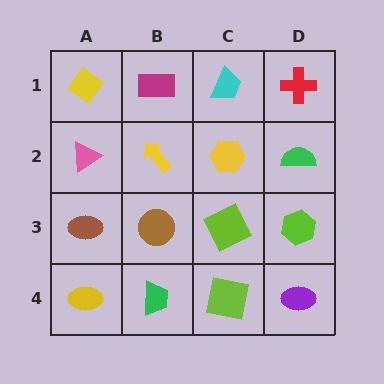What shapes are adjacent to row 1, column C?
A yellow hexagon (row 2, column C), a magenta rectangle (row 1, column B), a red cross (row 1, column D).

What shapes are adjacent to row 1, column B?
A yellow arrow (row 2, column B), a yellow diamond (row 1, column A), a cyan trapezoid (row 1, column C).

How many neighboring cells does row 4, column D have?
2.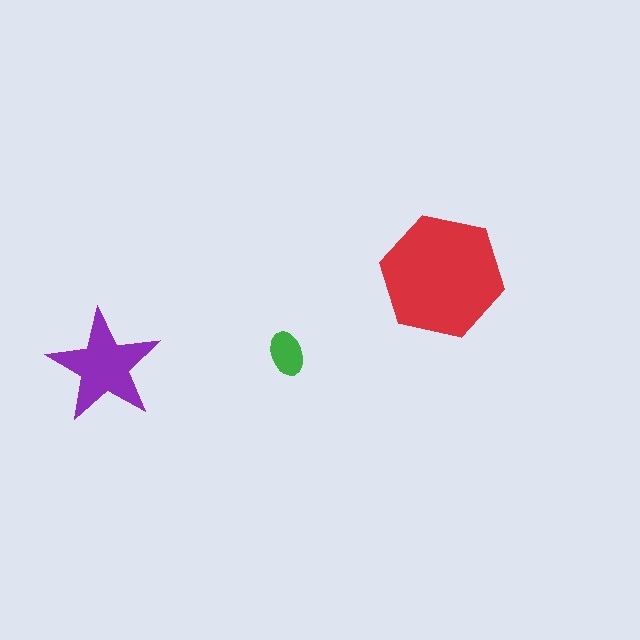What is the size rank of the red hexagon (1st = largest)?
1st.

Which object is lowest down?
The purple star is bottommost.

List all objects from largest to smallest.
The red hexagon, the purple star, the green ellipse.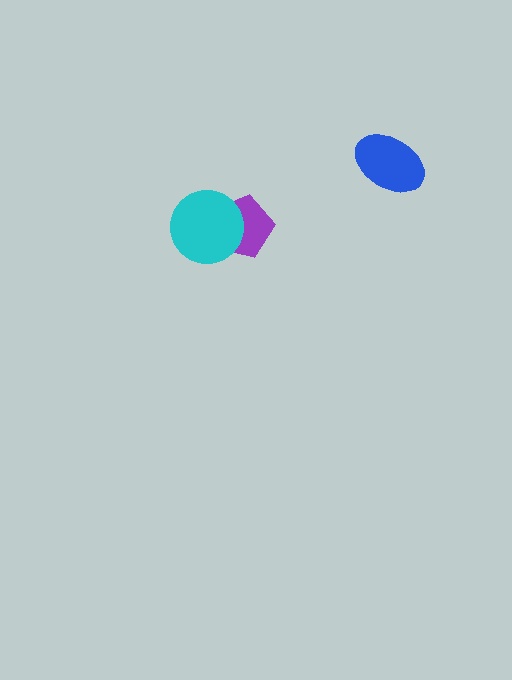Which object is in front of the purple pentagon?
The cyan circle is in front of the purple pentagon.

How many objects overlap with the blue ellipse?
0 objects overlap with the blue ellipse.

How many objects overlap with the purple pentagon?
1 object overlaps with the purple pentagon.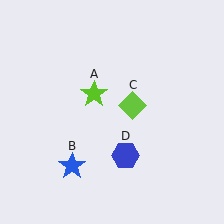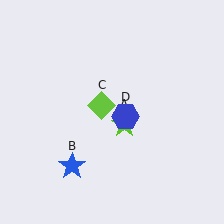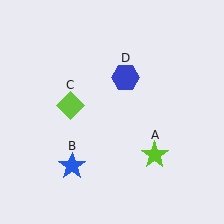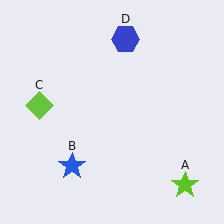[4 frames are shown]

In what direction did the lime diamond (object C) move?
The lime diamond (object C) moved left.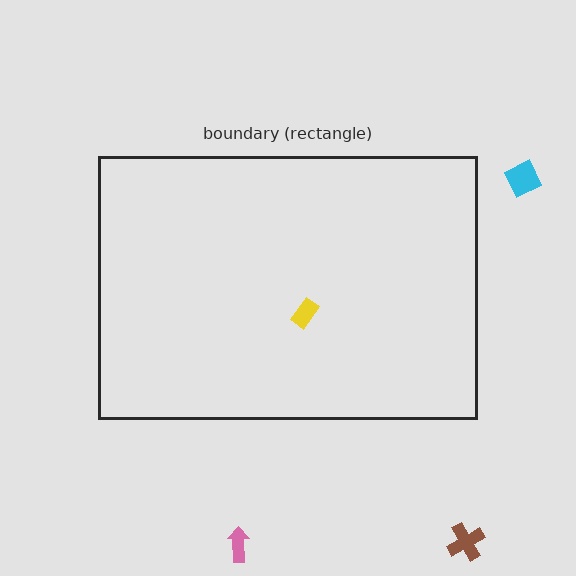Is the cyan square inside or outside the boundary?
Outside.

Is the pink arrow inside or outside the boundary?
Outside.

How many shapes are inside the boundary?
1 inside, 3 outside.